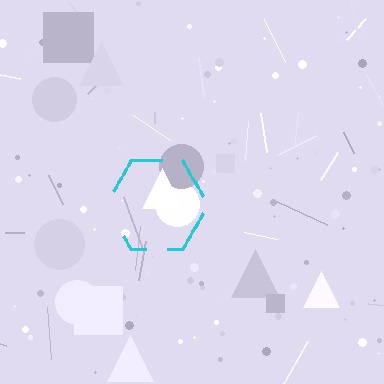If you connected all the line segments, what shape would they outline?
They would outline a hexagon.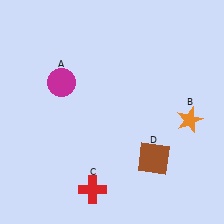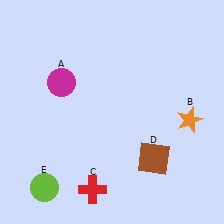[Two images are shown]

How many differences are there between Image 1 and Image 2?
There is 1 difference between the two images.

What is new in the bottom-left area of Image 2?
A lime circle (E) was added in the bottom-left area of Image 2.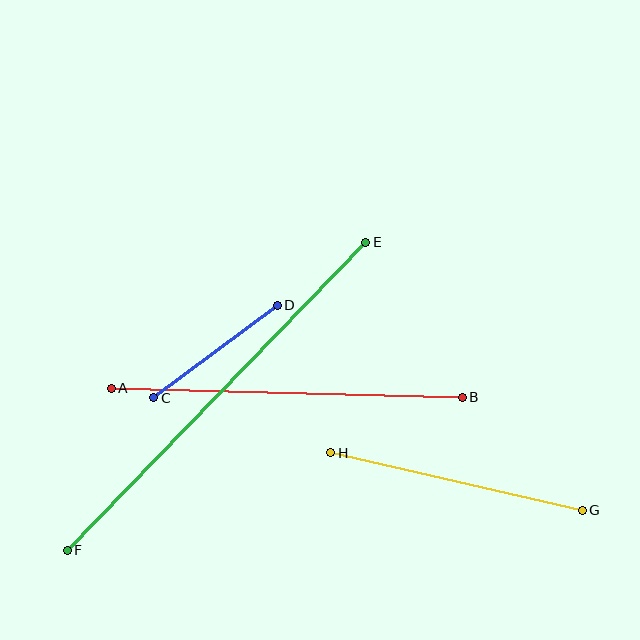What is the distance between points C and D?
The distance is approximately 154 pixels.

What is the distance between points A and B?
The distance is approximately 351 pixels.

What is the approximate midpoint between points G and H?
The midpoint is at approximately (456, 482) pixels.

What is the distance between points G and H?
The distance is approximately 258 pixels.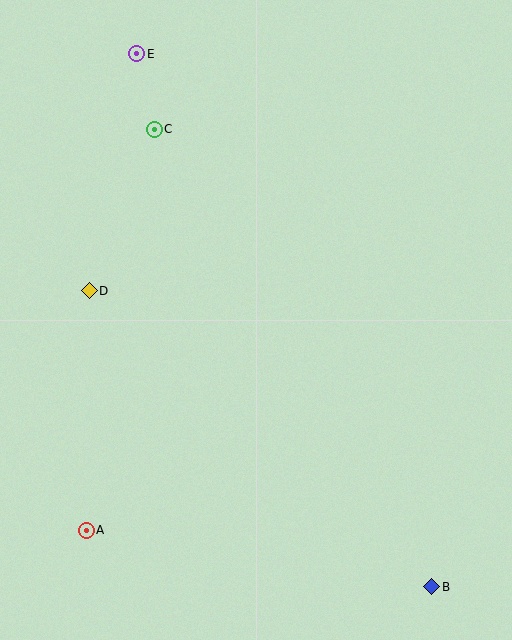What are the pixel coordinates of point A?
Point A is at (86, 530).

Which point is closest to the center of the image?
Point D at (89, 291) is closest to the center.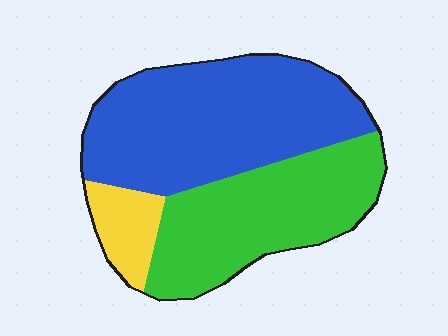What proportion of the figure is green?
Green takes up about two fifths (2/5) of the figure.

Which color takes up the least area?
Yellow, at roughly 10%.